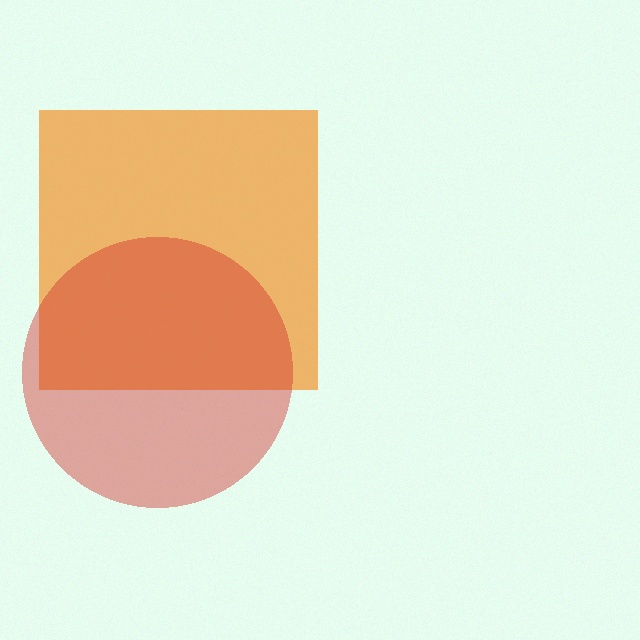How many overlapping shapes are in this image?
There are 2 overlapping shapes in the image.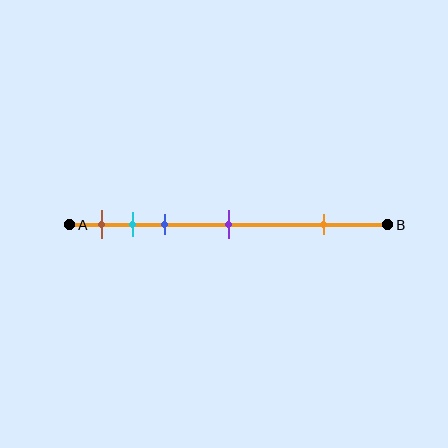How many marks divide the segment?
There are 5 marks dividing the segment.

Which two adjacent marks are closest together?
The cyan and blue marks are the closest adjacent pair.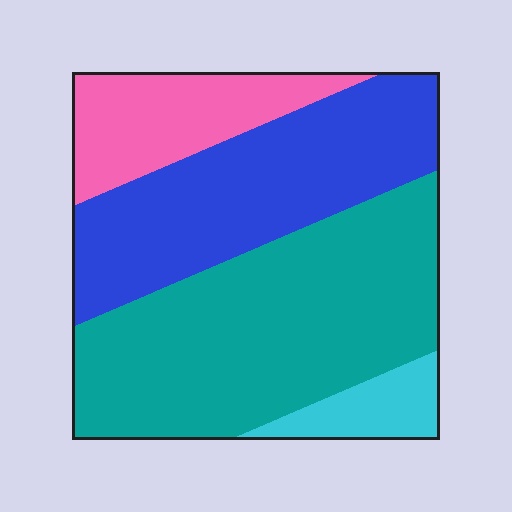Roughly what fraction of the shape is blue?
Blue covers 32% of the shape.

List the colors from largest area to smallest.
From largest to smallest: teal, blue, pink, cyan.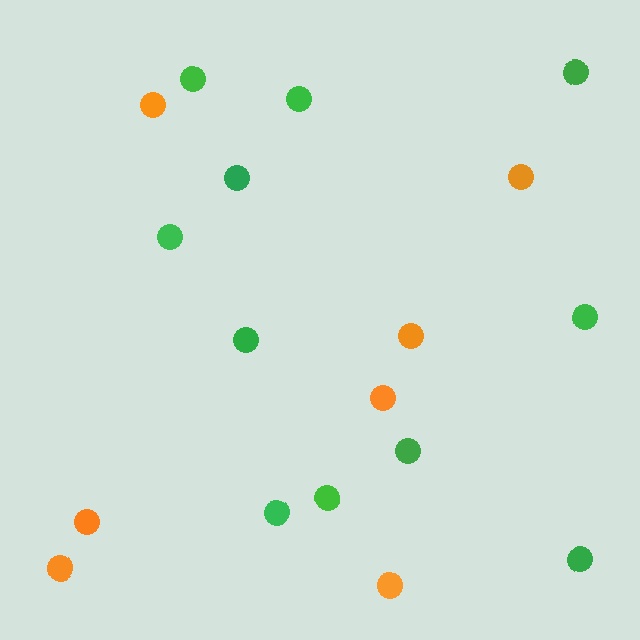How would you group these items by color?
There are 2 groups: one group of orange circles (7) and one group of green circles (11).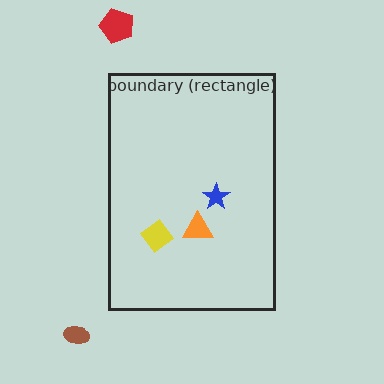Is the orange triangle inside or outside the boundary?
Inside.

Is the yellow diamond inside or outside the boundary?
Inside.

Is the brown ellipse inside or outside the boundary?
Outside.